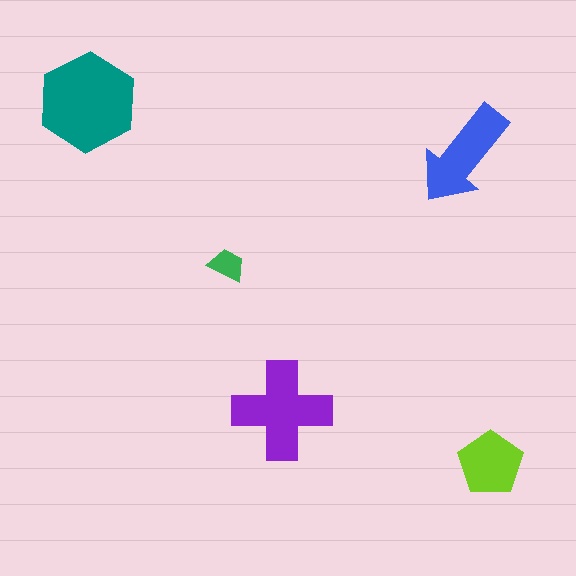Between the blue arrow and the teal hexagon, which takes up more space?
The teal hexagon.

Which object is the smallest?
The green trapezoid.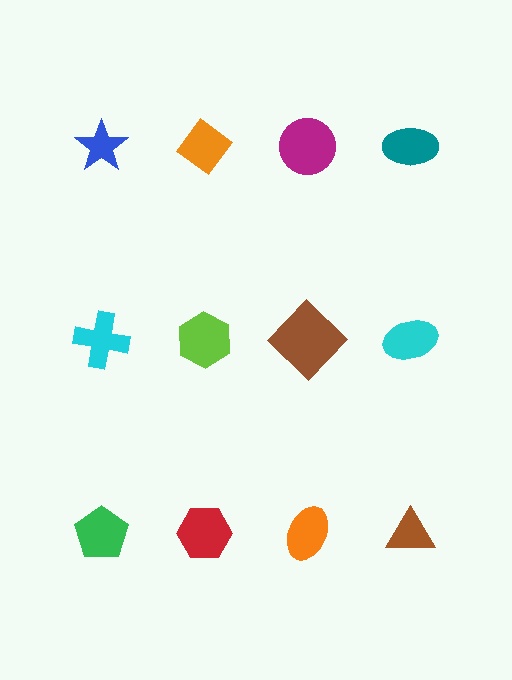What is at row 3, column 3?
An orange ellipse.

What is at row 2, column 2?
A lime hexagon.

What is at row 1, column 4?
A teal ellipse.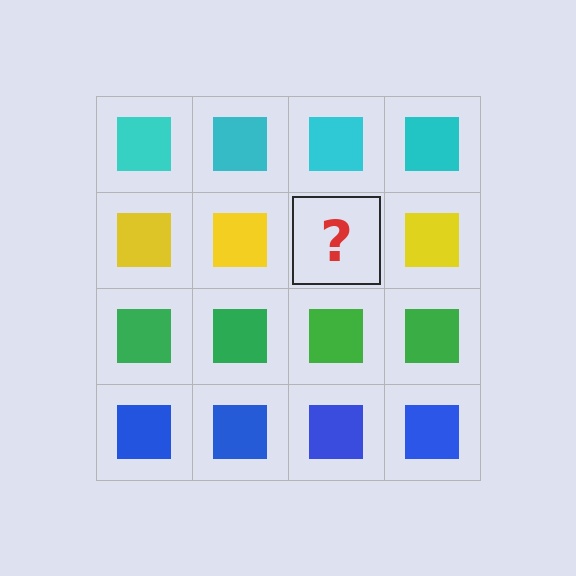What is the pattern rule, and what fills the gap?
The rule is that each row has a consistent color. The gap should be filled with a yellow square.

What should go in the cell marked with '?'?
The missing cell should contain a yellow square.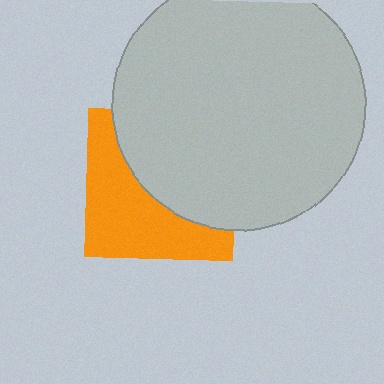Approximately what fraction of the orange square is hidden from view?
Roughly 52% of the orange square is hidden behind the light gray circle.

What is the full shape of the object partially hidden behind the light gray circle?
The partially hidden object is an orange square.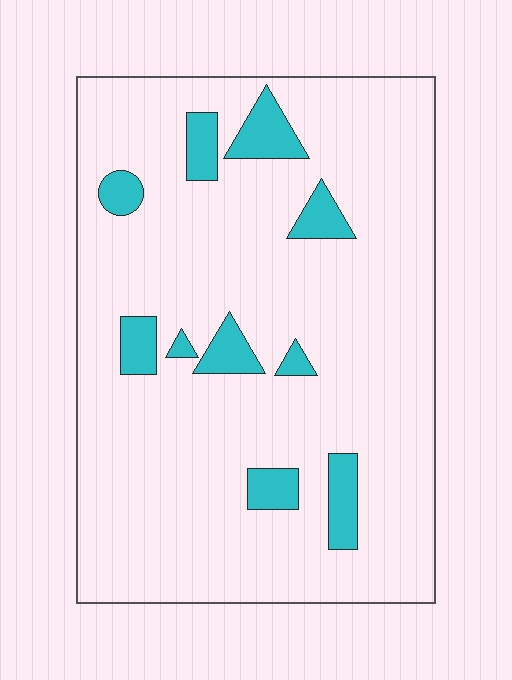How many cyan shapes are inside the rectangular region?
10.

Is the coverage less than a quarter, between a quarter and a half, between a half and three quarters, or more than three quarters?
Less than a quarter.